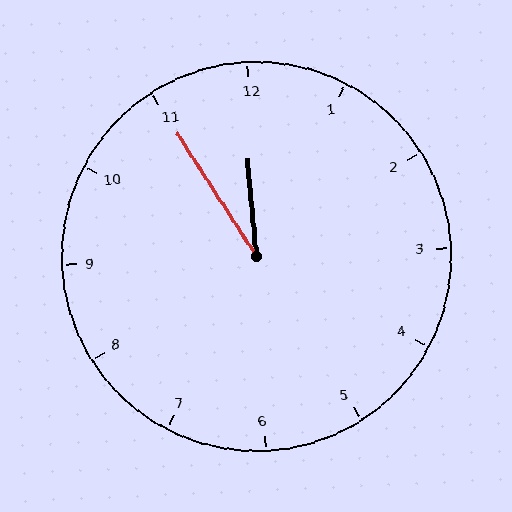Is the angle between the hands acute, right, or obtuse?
It is acute.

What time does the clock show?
11:55.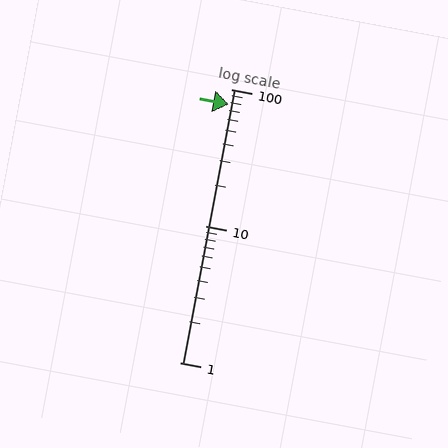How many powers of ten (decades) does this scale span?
The scale spans 2 decades, from 1 to 100.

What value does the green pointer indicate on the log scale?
The pointer indicates approximately 77.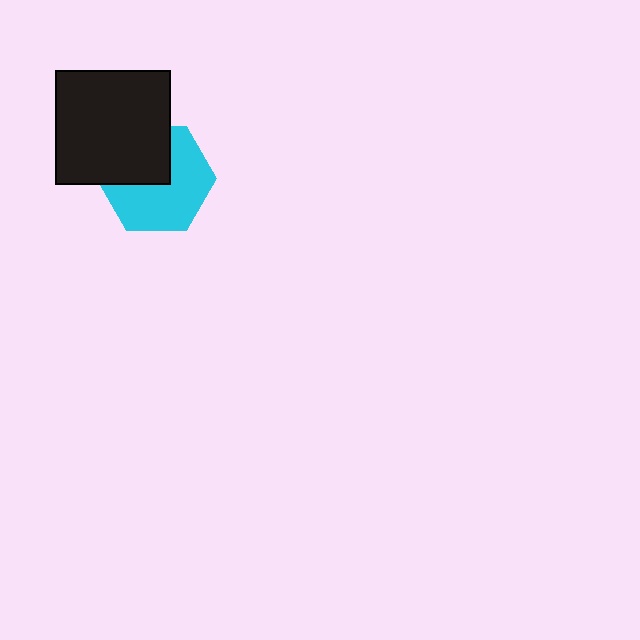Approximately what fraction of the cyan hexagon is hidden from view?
Roughly 39% of the cyan hexagon is hidden behind the black square.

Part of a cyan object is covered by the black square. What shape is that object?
It is a hexagon.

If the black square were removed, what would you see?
You would see the complete cyan hexagon.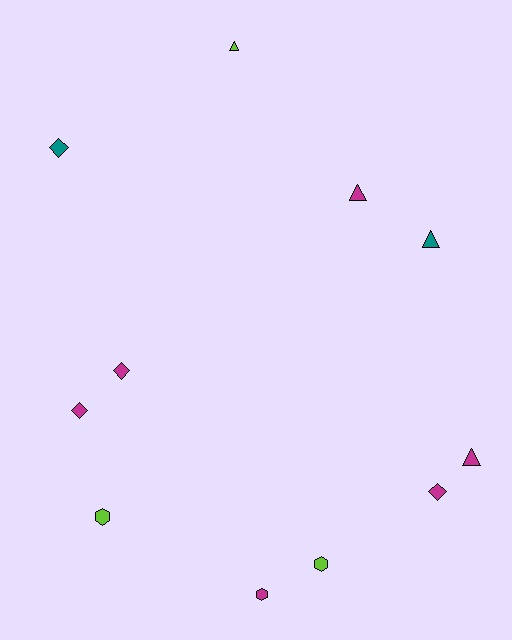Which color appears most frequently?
Magenta, with 6 objects.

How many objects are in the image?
There are 11 objects.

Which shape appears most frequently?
Diamond, with 4 objects.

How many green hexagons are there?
There are no green hexagons.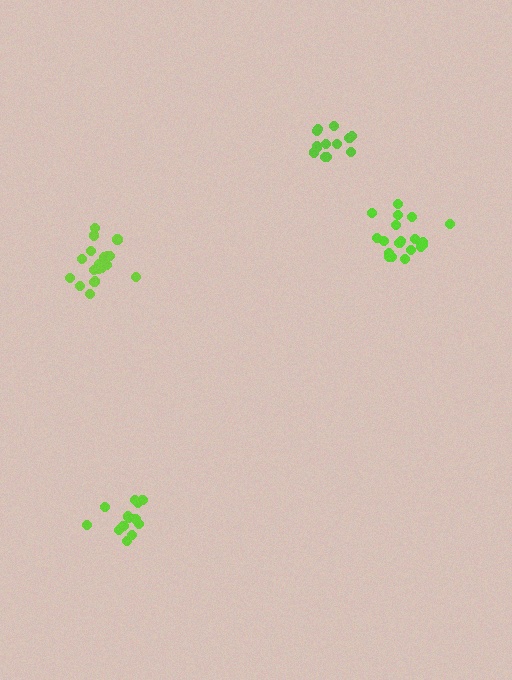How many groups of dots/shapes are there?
There are 4 groups.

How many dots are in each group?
Group 1: 19 dots, Group 2: 13 dots, Group 3: 13 dots, Group 4: 19 dots (64 total).